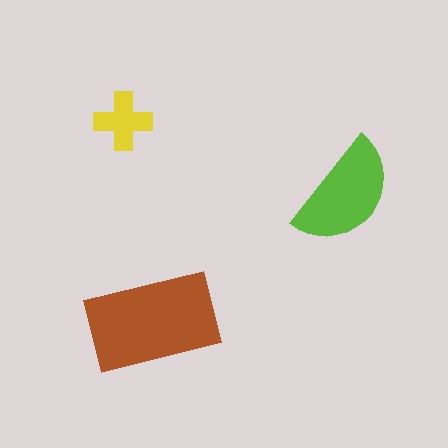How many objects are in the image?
There are 3 objects in the image.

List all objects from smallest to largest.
The yellow cross, the lime semicircle, the brown rectangle.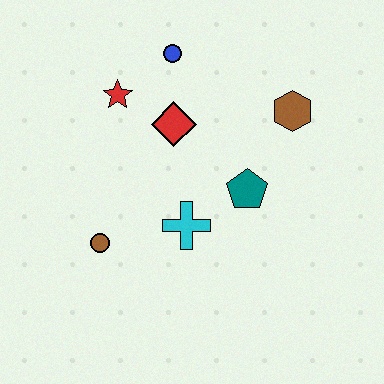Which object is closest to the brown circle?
The cyan cross is closest to the brown circle.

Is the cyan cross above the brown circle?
Yes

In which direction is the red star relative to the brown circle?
The red star is above the brown circle.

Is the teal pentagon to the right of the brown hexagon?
No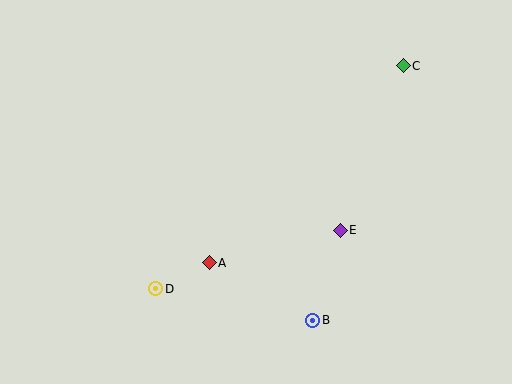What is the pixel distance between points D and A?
The distance between D and A is 60 pixels.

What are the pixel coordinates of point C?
Point C is at (403, 66).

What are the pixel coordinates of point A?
Point A is at (209, 263).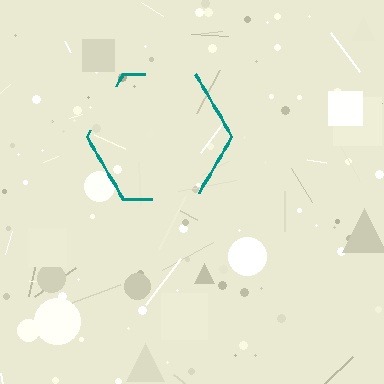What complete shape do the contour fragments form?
The contour fragments form a hexagon.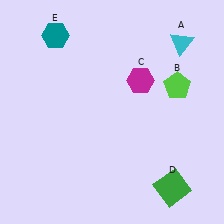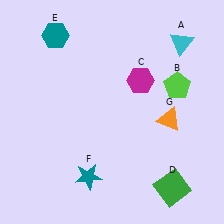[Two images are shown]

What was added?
A teal star (F), an orange triangle (G) were added in Image 2.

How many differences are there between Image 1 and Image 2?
There are 2 differences between the two images.